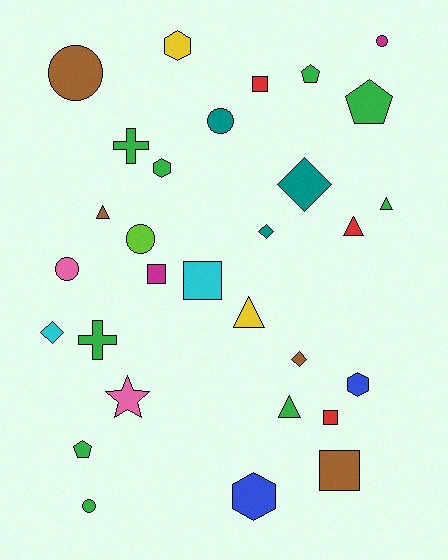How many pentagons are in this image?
There are 3 pentagons.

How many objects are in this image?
There are 30 objects.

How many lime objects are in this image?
There is 1 lime object.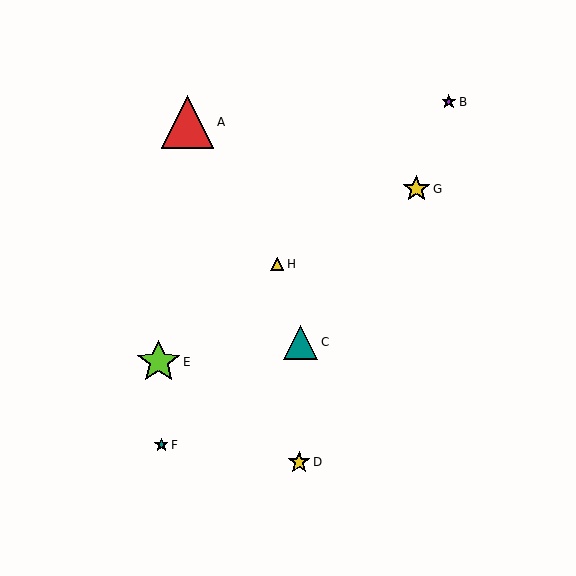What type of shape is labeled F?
Shape F is a teal star.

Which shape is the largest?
The red triangle (labeled A) is the largest.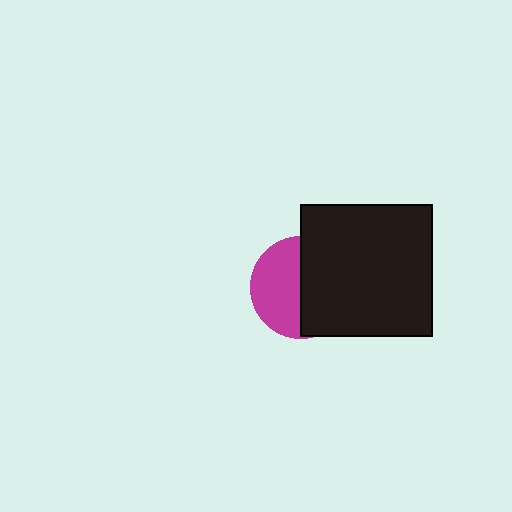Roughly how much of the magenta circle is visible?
About half of it is visible (roughly 49%).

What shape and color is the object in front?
The object in front is a black square.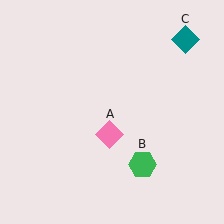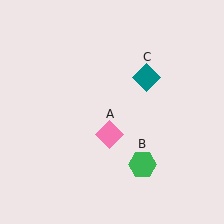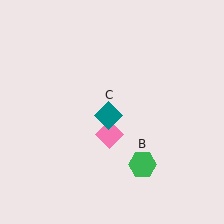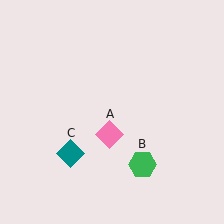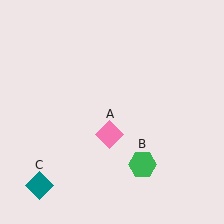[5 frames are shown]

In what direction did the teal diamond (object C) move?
The teal diamond (object C) moved down and to the left.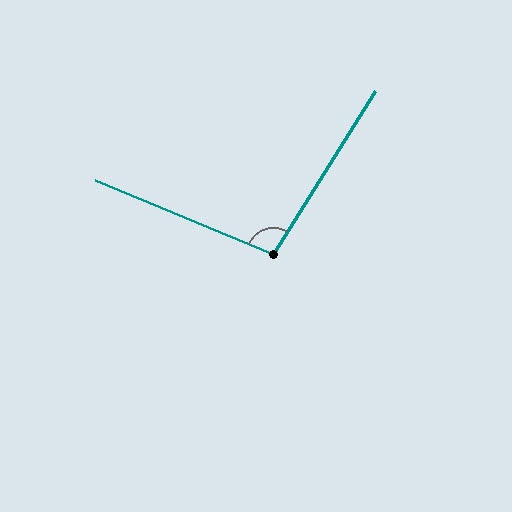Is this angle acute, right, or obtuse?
It is obtuse.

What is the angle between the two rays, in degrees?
Approximately 99 degrees.